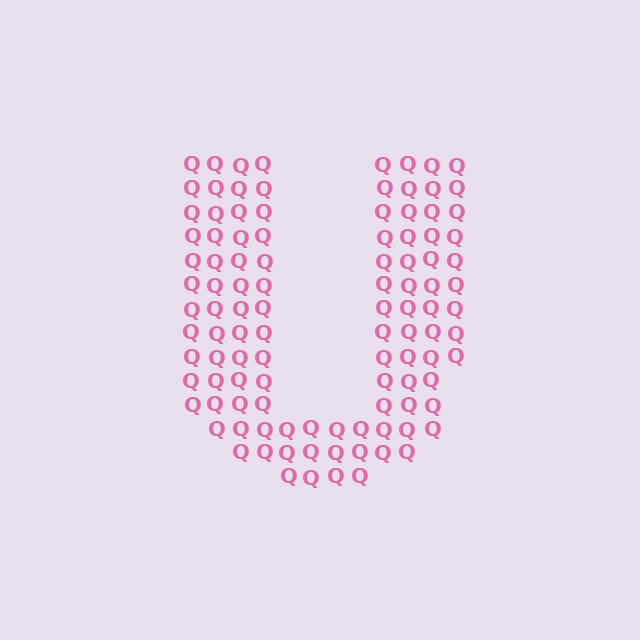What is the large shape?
The large shape is the letter U.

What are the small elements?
The small elements are letter Q's.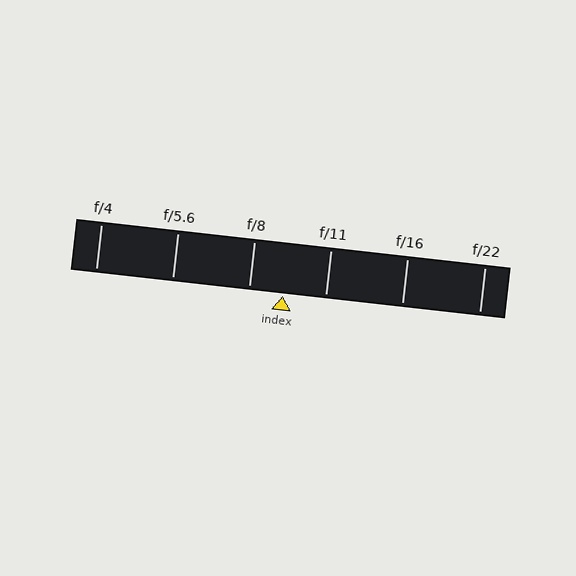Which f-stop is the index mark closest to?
The index mark is closest to f/8.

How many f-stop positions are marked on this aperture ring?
There are 6 f-stop positions marked.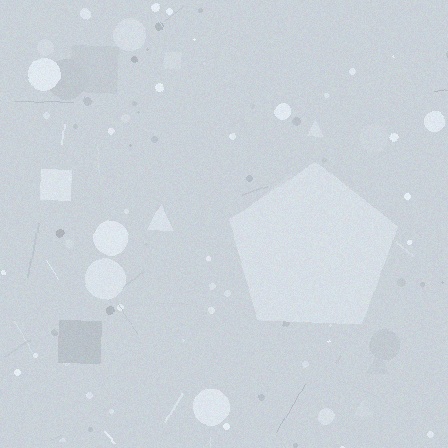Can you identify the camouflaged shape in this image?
The camouflaged shape is a pentagon.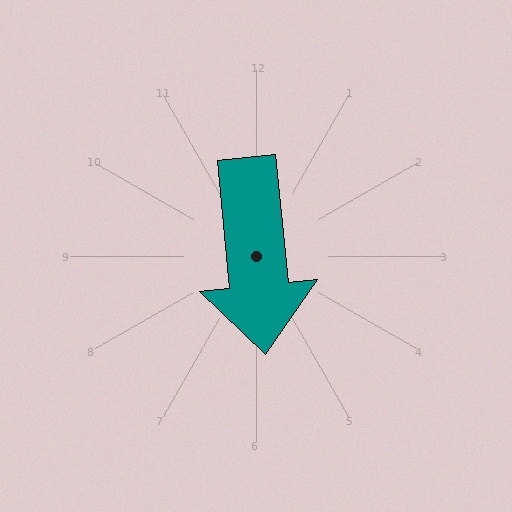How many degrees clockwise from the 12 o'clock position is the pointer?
Approximately 174 degrees.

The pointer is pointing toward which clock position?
Roughly 6 o'clock.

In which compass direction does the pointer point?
South.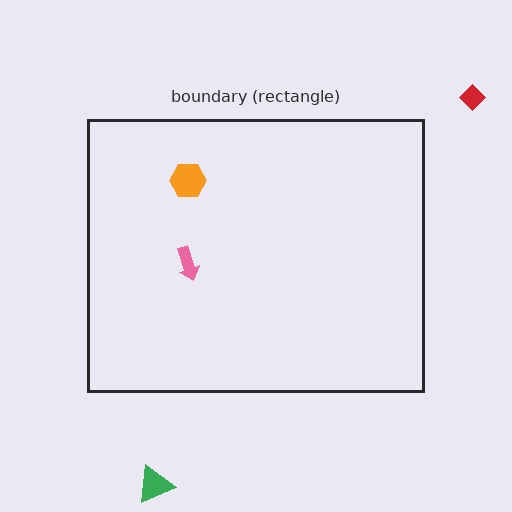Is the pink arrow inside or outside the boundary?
Inside.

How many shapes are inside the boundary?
2 inside, 2 outside.